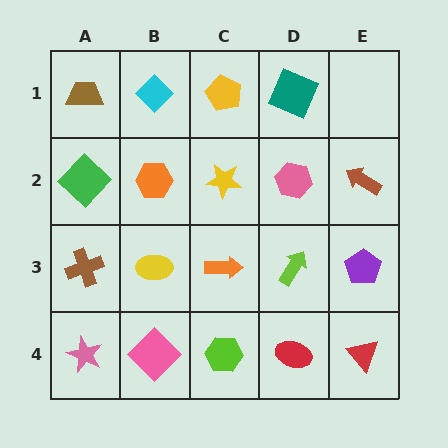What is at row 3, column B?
A yellow ellipse.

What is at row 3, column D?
A lime arrow.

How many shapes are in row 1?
4 shapes.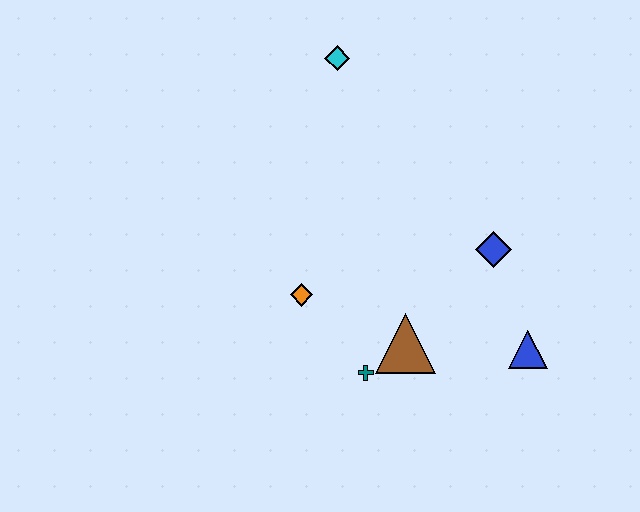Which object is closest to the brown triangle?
The teal cross is closest to the brown triangle.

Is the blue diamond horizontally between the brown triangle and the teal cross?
No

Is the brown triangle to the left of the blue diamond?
Yes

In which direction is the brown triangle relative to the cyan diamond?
The brown triangle is below the cyan diamond.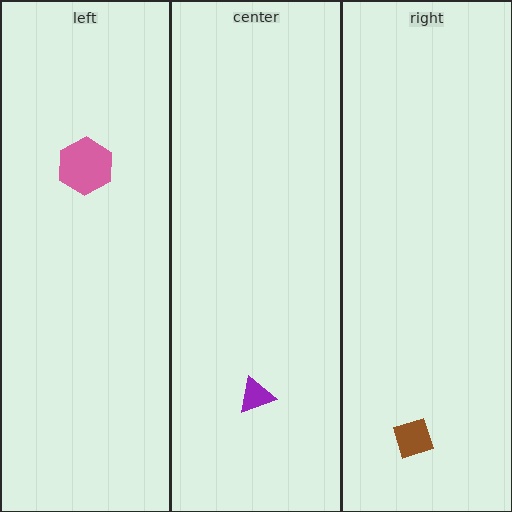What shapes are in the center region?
The purple triangle.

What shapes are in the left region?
The pink hexagon.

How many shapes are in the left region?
1.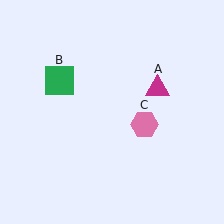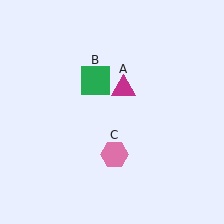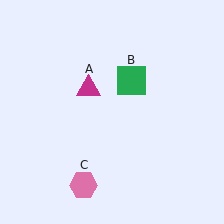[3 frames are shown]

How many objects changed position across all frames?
3 objects changed position: magenta triangle (object A), green square (object B), pink hexagon (object C).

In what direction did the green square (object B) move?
The green square (object B) moved right.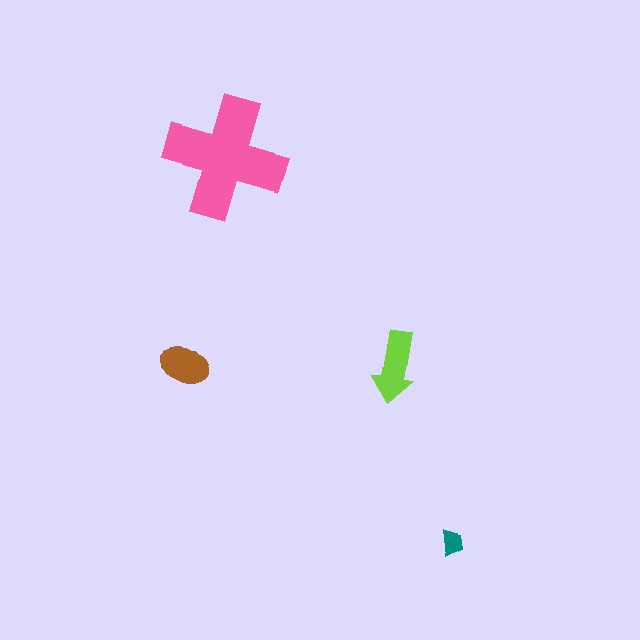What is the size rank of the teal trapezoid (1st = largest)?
4th.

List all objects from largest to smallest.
The pink cross, the lime arrow, the brown ellipse, the teal trapezoid.